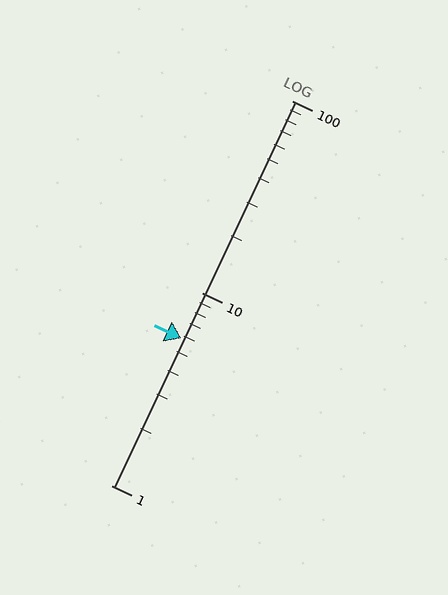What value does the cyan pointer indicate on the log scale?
The pointer indicates approximately 5.8.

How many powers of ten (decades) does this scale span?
The scale spans 2 decades, from 1 to 100.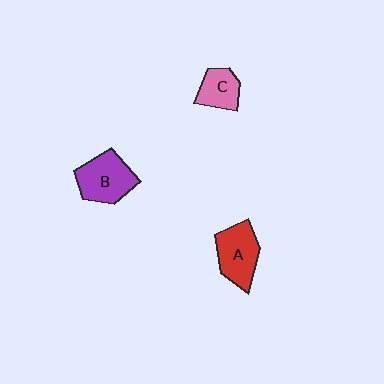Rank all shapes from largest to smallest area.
From largest to smallest: B (purple), A (red), C (pink).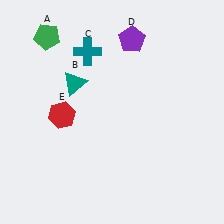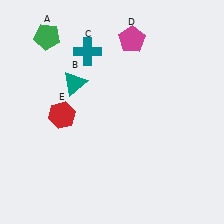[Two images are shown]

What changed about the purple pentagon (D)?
In Image 1, D is purple. In Image 2, it changed to magenta.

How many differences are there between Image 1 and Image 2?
There is 1 difference between the two images.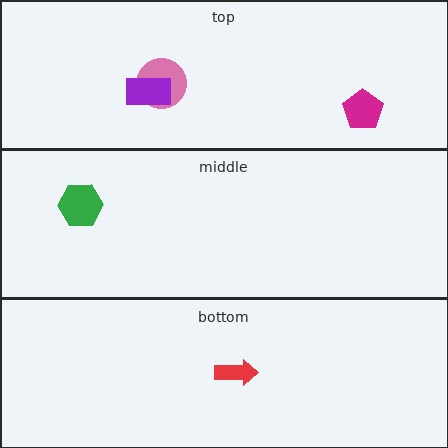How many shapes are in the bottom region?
1.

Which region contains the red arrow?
The bottom region.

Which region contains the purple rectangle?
The top region.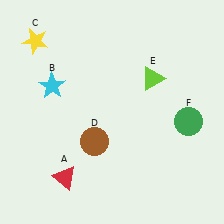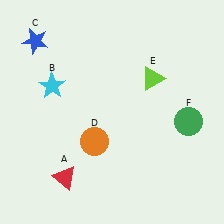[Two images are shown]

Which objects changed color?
C changed from yellow to blue. D changed from brown to orange.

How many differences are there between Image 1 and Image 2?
There are 2 differences between the two images.